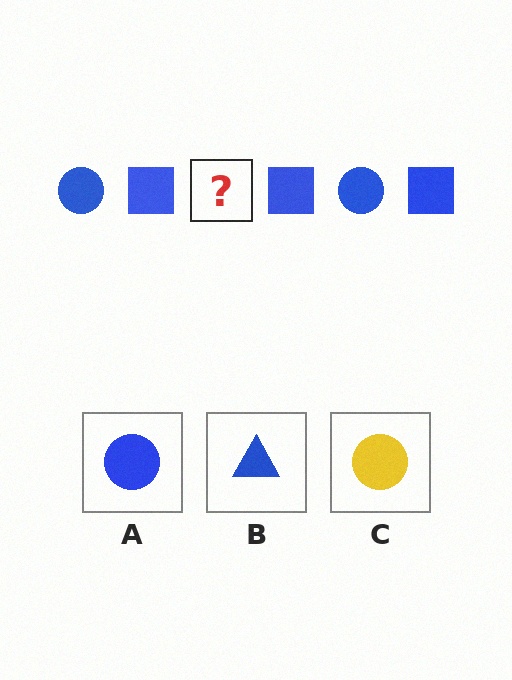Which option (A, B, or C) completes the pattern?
A.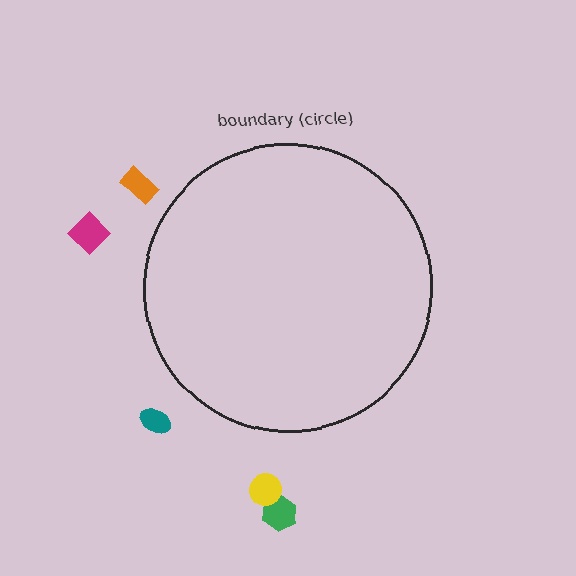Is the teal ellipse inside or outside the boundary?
Outside.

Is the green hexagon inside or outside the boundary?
Outside.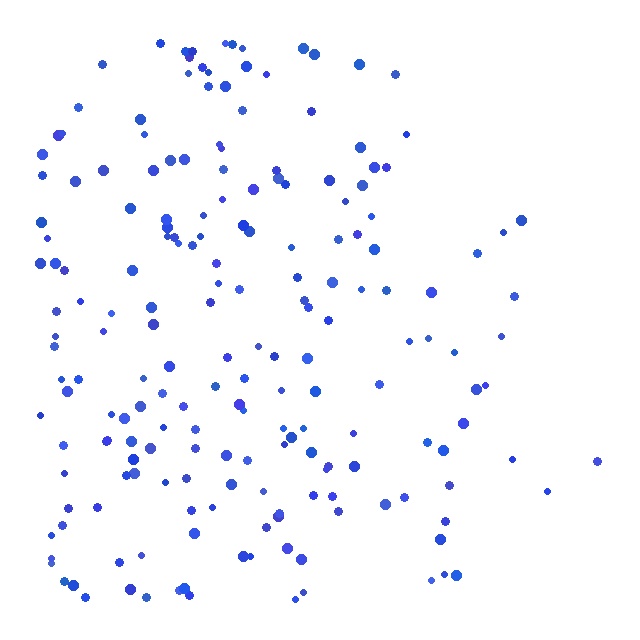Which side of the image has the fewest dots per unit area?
The right.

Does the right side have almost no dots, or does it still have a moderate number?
Still a moderate number, just noticeably fewer than the left.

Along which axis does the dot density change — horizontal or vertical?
Horizontal.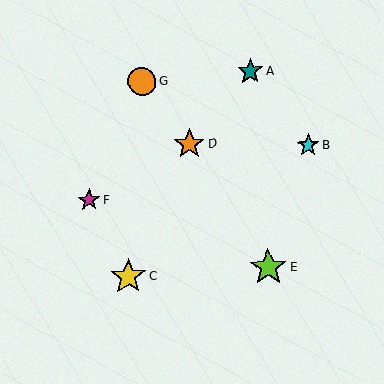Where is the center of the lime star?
The center of the lime star is at (268, 267).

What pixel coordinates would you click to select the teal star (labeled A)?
Click at (251, 71) to select the teal star A.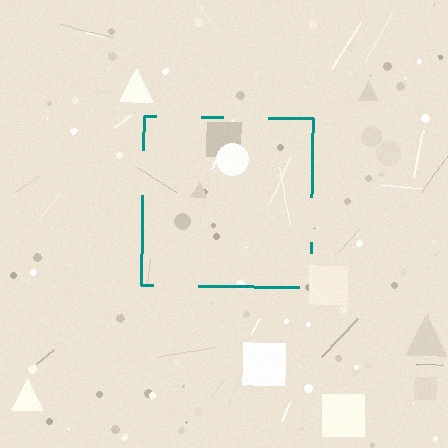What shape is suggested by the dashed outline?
The dashed outline suggests a square.